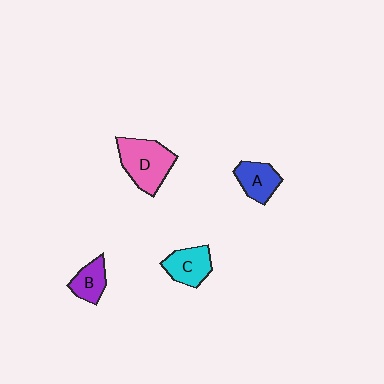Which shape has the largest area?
Shape D (pink).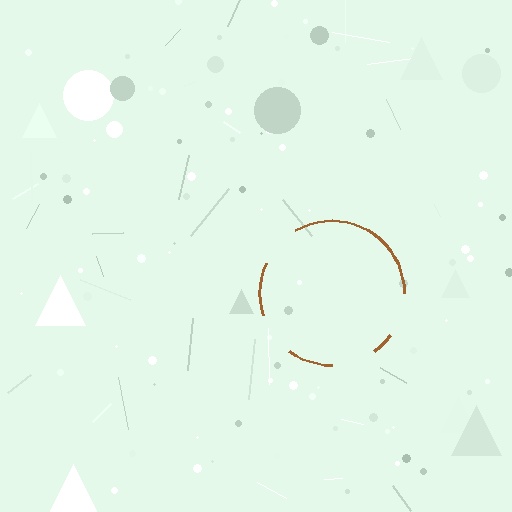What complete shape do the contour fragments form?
The contour fragments form a circle.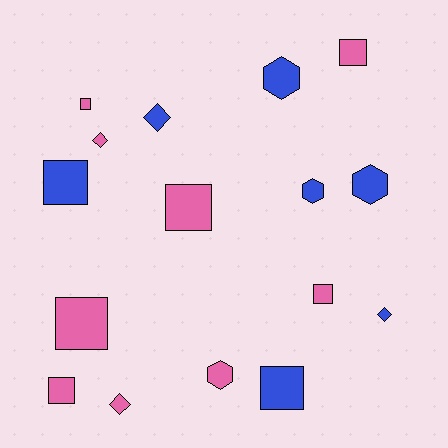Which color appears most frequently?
Pink, with 9 objects.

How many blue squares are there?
There are 2 blue squares.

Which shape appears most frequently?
Square, with 8 objects.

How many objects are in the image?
There are 16 objects.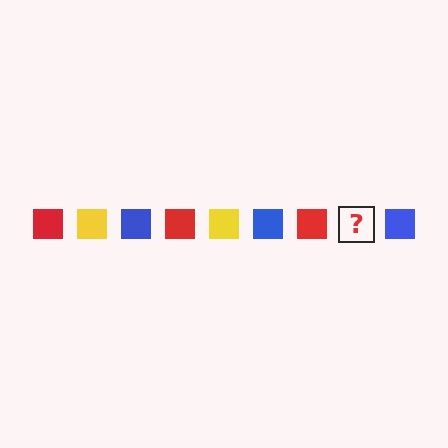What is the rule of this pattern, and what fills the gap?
The rule is that the pattern cycles through red, yellow, blue squares. The gap should be filled with a yellow square.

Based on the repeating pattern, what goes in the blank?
The blank should be a yellow square.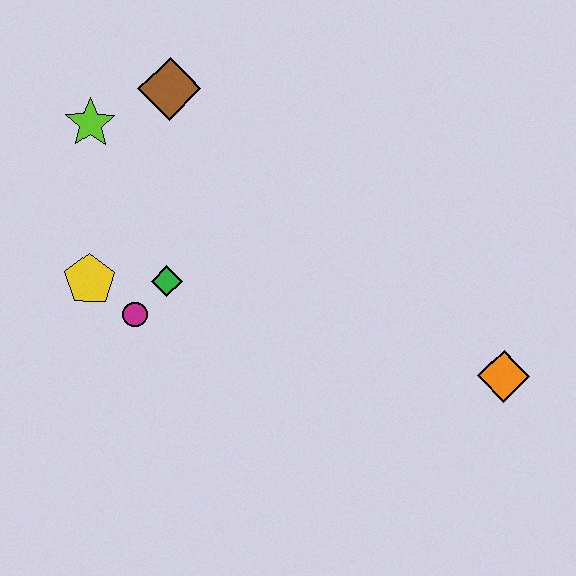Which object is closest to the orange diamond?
The green diamond is closest to the orange diamond.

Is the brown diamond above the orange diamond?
Yes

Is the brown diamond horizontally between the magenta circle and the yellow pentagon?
No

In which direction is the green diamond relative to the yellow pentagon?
The green diamond is to the right of the yellow pentagon.